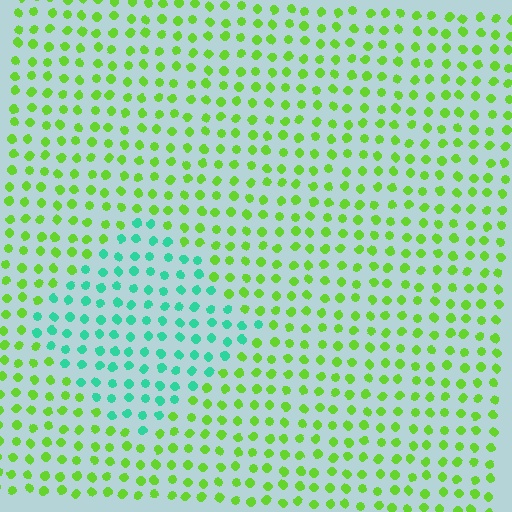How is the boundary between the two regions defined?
The boundary is defined purely by a slight shift in hue (about 60 degrees). Spacing, size, and orientation are identical on both sides.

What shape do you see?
I see a diamond.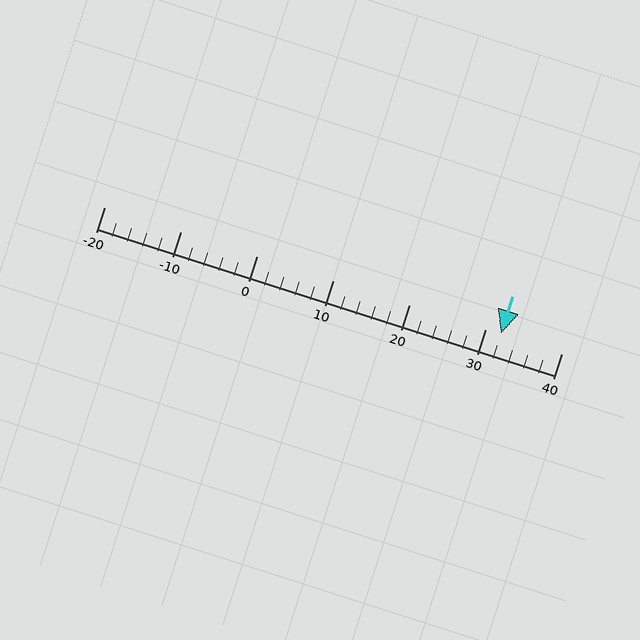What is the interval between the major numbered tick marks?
The major tick marks are spaced 10 units apart.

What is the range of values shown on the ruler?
The ruler shows values from -20 to 40.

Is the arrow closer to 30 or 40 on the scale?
The arrow is closer to 30.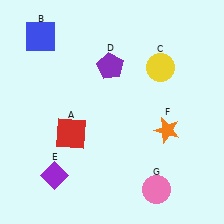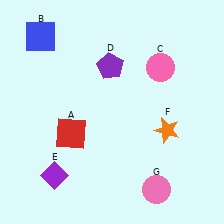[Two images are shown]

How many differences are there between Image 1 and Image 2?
There is 1 difference between the two images.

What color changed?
The circle (C) changed from yellow in Image 1 to pink in Image 2.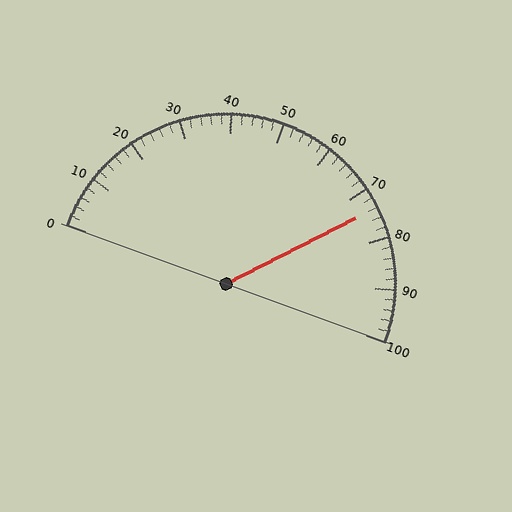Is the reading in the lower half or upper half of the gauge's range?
The reading is in the upper half of the range (0 to 100).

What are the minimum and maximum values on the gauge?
The gauge ranges from 0 to 100.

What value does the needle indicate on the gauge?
The needle indicates approximately 74.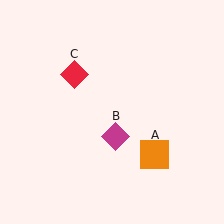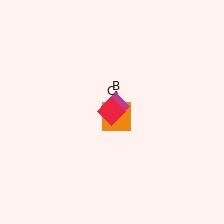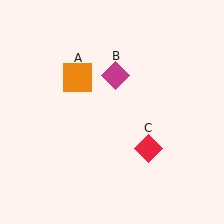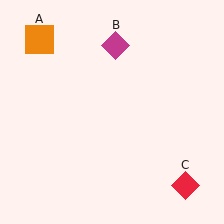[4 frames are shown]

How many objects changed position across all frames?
3 objects changed position: orange square (object A), magenta diamond (object B), red diamond (object C).